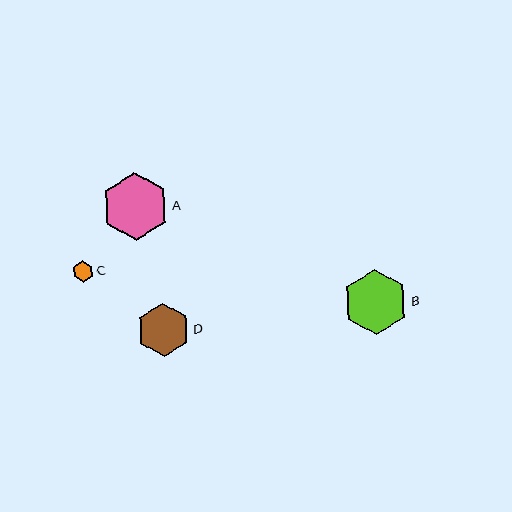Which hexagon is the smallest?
Hexagon C is the smallest with a size of approximately 21 pixels.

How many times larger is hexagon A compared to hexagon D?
Hexagon A is approximately 1.3 times the size of hexagon D.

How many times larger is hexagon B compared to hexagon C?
Hexagon B is approximately 3.1 times the size of hexagon C.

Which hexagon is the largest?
Hexagon A is the largest with a size of approximately 68 pixels.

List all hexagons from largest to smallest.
From largest to smallest: A, B, D, C.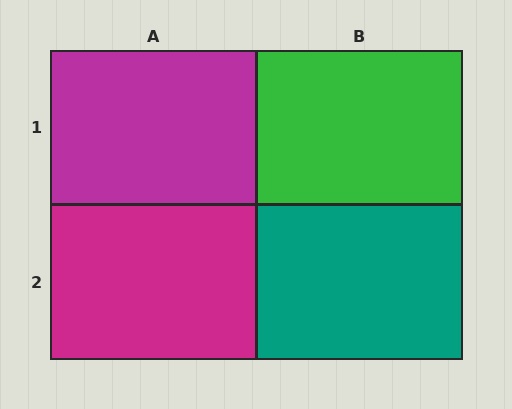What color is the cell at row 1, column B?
Green.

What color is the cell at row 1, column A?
Magenta.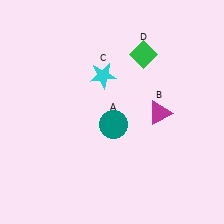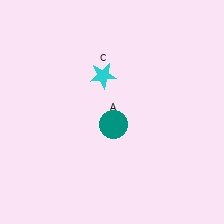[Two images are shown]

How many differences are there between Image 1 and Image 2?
There are 2 differences between the two images.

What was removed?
The magenta triangle (B), the green diamond (D) were removed in Image 2.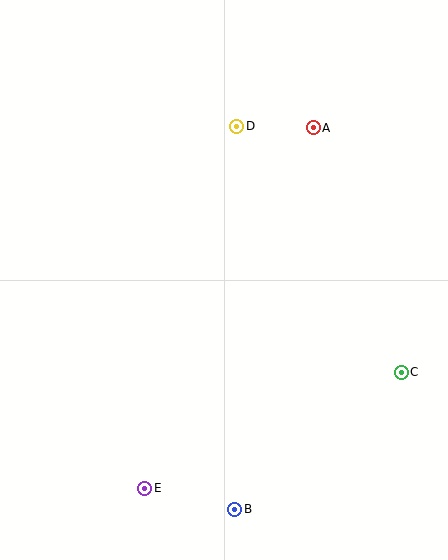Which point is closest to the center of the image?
Point D at (237, 126) is closest to the center.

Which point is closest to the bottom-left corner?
Point E is closest to the bottom-left corner.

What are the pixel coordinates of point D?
Point D is at (237, 126).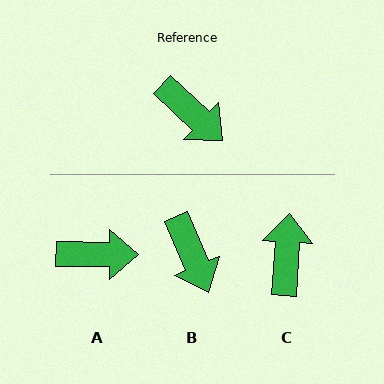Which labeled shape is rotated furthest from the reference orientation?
C, about 129 degrees away.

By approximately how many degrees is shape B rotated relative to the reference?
Approximately 23 degrees clockwise.